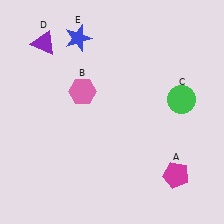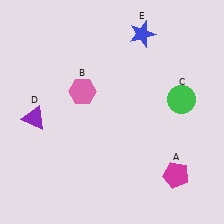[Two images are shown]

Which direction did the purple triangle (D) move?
The purple triangle (D) moved down.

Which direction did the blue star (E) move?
The blue star (E) moved right.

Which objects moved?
The objects that moved are: the purple triangle (D), the blue star (E).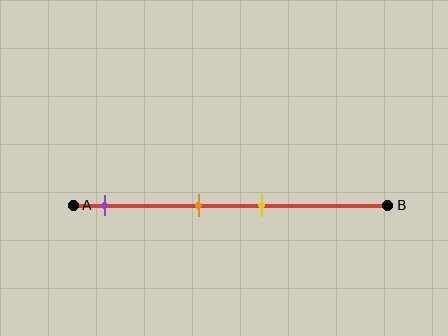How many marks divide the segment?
There are 3 marks dividing the segment.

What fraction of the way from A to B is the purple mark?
The purple mark is approximately 10% (0.1) of the way from A to B.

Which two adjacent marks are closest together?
The orange and yellow marks are the closest adjacent pair.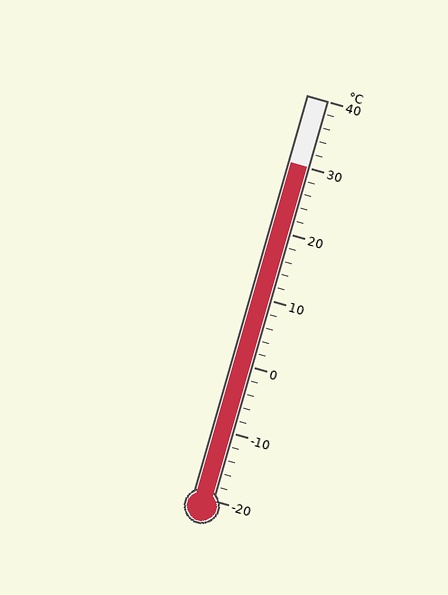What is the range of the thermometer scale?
The thermometer scale ranges from -20°C to 40°C.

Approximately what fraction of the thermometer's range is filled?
The thermometer is filled to approximately 85% of its range.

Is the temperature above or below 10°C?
The temperature is above 10°C.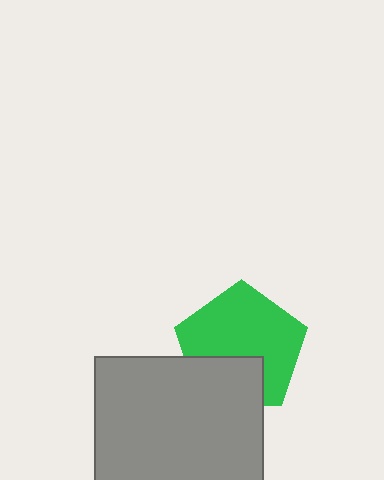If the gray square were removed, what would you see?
You would see the complete green pentagon.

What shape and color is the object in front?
The object in front is a gray square.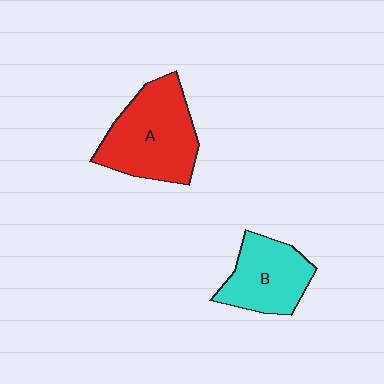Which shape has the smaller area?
Shape B (cyan).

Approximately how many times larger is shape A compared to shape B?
Approximately 1.4 times.